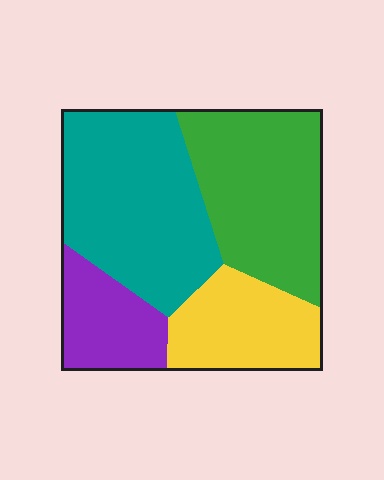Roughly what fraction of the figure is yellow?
Yellow takes up between a sixth and a third of the figure.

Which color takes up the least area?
Purple, at roughly 15%.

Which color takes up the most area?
Teal, at roughly 35%.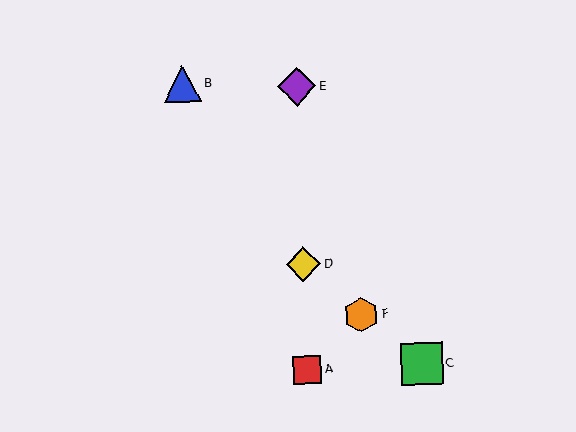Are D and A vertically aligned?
Yes, both are at x≈303.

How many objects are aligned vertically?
3 objects (A, D, E) are aligned vertically.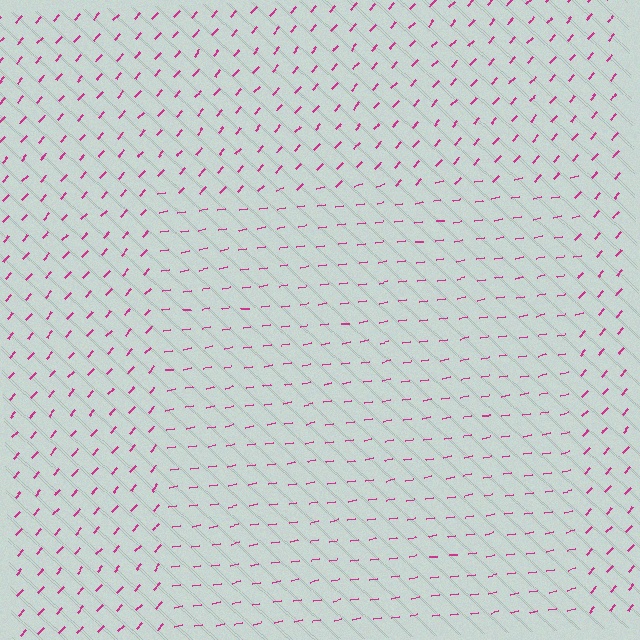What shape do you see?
I see a rectangle.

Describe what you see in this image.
The image is filled with small magenta line segments. A rectangle region in the image has lines oriented differently from the surrounding lines, creating a visible texture boundary.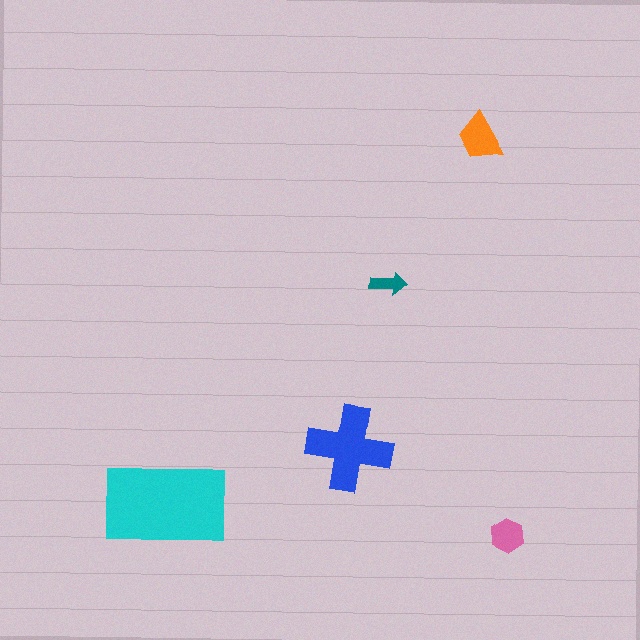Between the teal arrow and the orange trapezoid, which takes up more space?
The orange trapezoid.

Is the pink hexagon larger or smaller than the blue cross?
Smaller.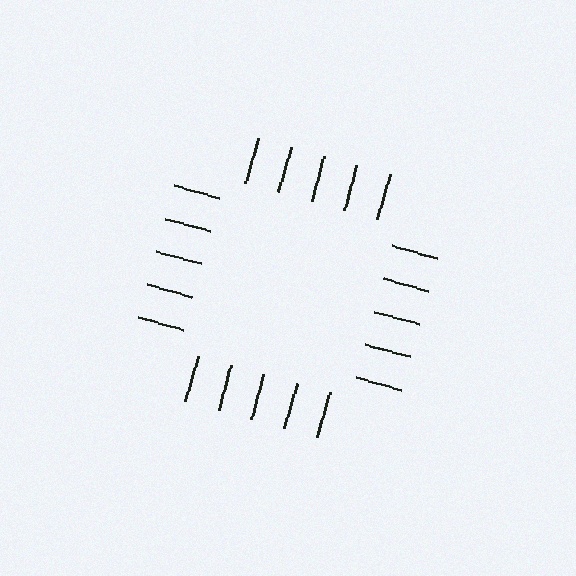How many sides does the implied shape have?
4 sides — the line-ends trace a square.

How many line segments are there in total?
20 — 5 along each of the 4 edges.